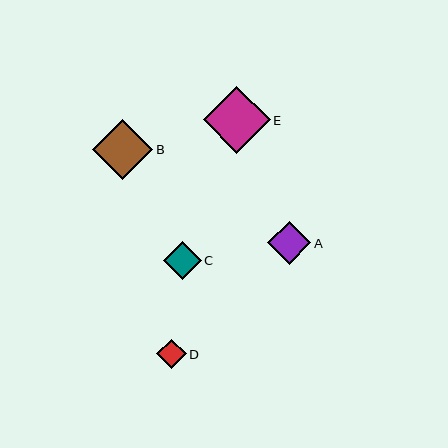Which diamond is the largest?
Diamond E is the largest with a size of approximately 66 pixels.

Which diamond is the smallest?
Diamond D is the smallest with a size of approximately 29 pixels.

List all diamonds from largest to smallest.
From largest to smallest: E, B, A, C, D.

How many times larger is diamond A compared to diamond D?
Diamond A is approximately 1.5 times the size of diamond D.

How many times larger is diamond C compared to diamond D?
Diamond C is approximately 1.3 times the size of diamond D.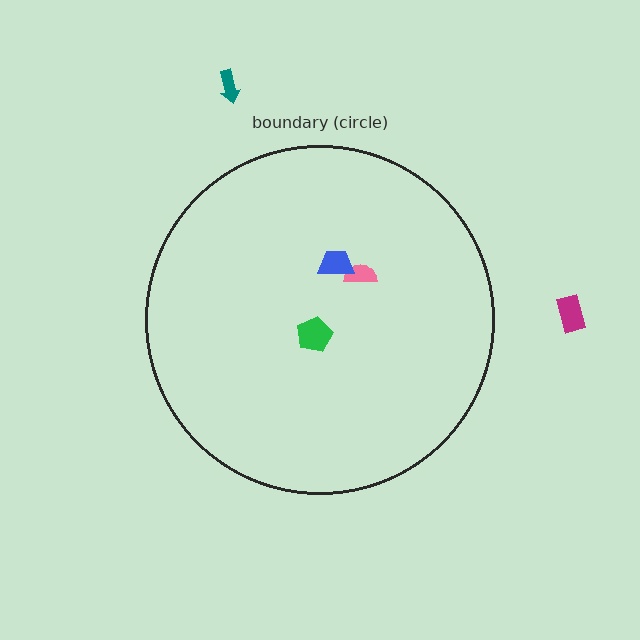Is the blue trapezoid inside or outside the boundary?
Inside.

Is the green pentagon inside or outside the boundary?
Inside.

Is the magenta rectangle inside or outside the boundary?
Outside.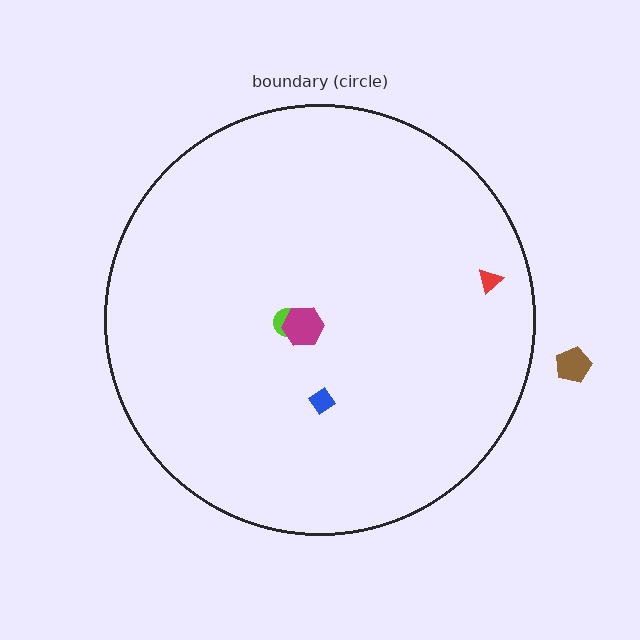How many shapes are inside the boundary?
4 inside, 1 outside.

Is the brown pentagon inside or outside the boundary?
Outside.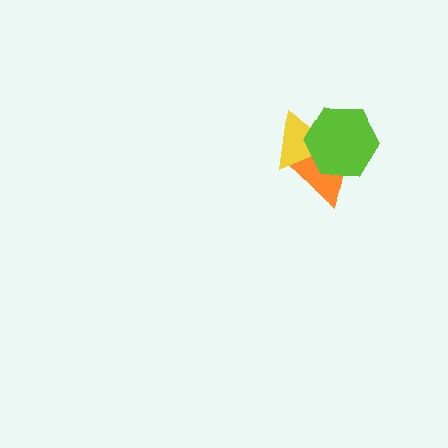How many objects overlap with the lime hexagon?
2 objects overlap with the lime hexagon.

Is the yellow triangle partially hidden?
Yes, it is partially covered by another shape.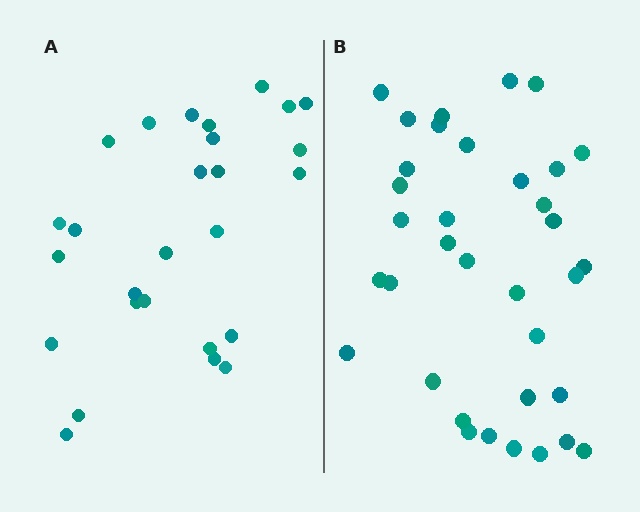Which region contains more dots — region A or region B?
Region B (the right region) has more dots.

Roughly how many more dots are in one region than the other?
Region B has roughly 8 or so more dots than region A.